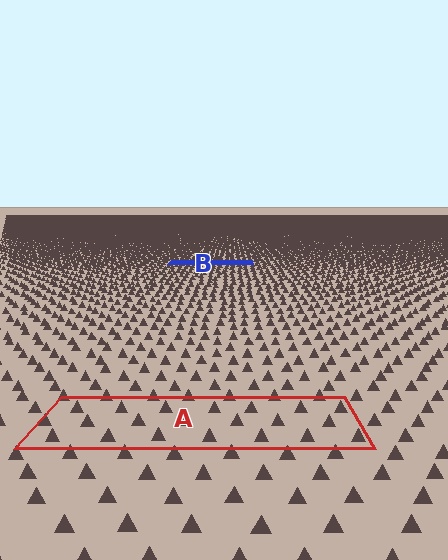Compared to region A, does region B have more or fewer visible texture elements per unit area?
Region B has more texture elements per unit area — they are packed more densely because it is farther away.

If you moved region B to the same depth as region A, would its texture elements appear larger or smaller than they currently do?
They would appear larger. At a closer depth, the same texture elements are projected at a bigger on-screen size.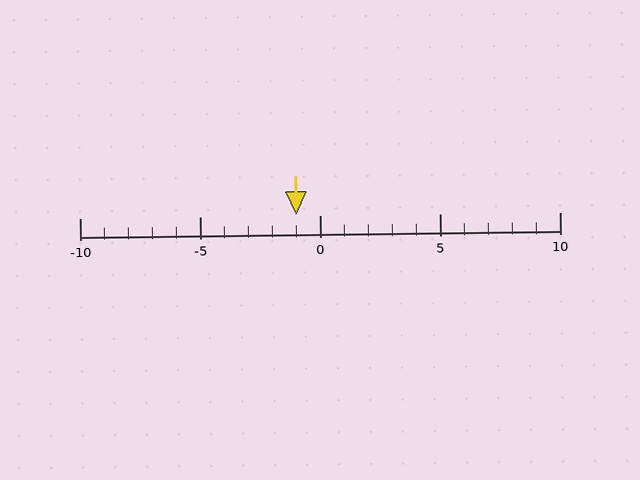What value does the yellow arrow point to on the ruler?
The yellow arrow points to approximately -1.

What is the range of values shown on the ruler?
The ruler shows values from -10 to 10.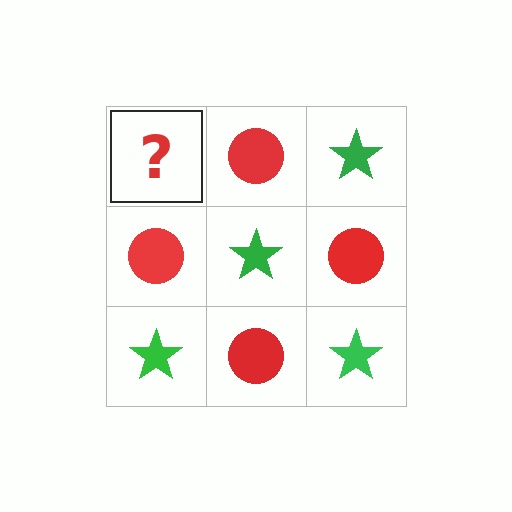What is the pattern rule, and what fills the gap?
The rule is that it alternates green star and red circle in a checkerboard pattern. The gap should be filled with a green star.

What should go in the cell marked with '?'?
The missing cell should contain a green star.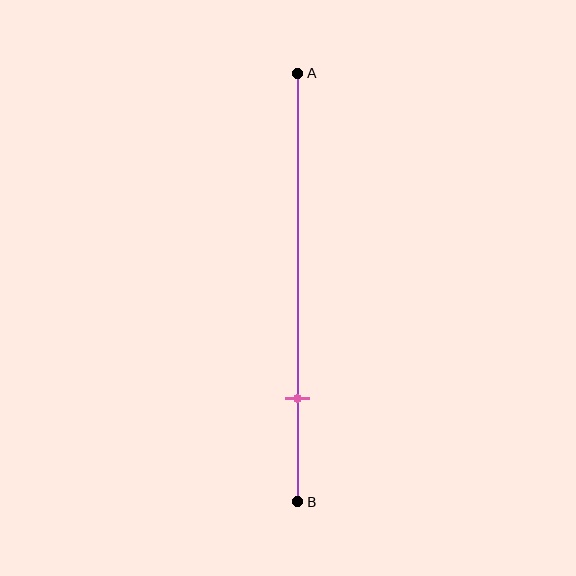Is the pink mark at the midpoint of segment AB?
No, the mark is at about 75% from A, not at the 50% midpoint.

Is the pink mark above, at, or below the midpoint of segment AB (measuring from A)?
The pink mark is below the midpoint of segment AB.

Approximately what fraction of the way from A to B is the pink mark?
The pink mark is approximately 75% of the way from A to B.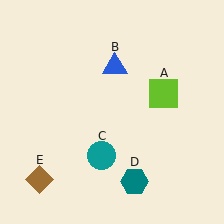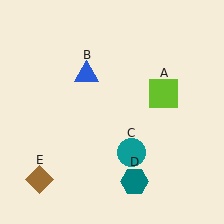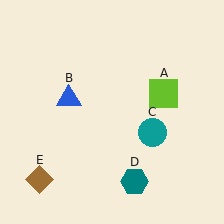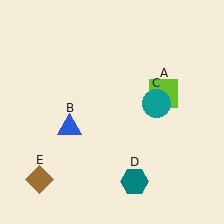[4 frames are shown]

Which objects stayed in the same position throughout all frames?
Lime square (object A) and teal hexagon (object D) and brown diamond (object E) remained stationary.